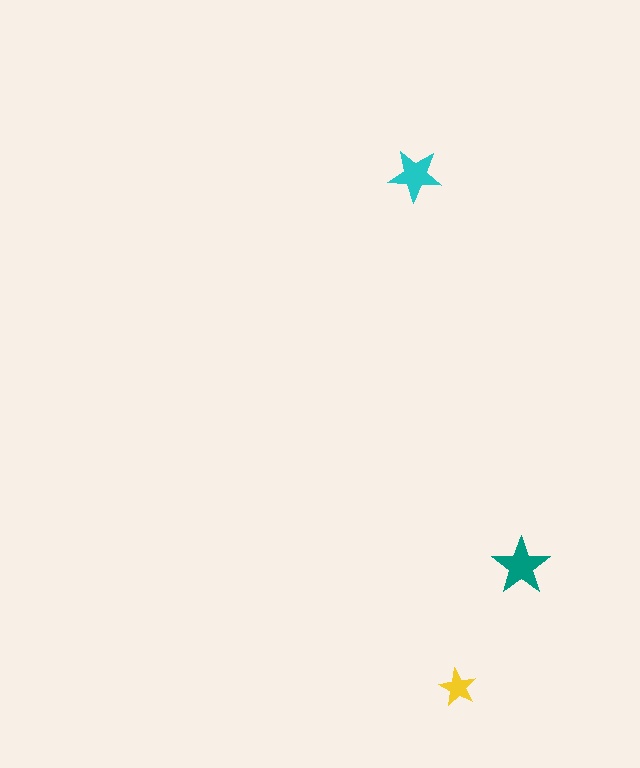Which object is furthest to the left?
The cyan star is leftmost.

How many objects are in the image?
There are 3 objects in the image.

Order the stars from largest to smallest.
the teal one, the cyan one, the yellow one.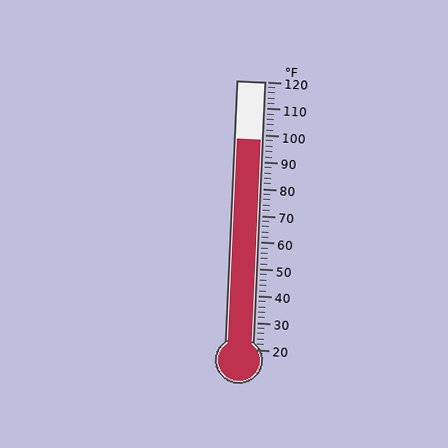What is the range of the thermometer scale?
The thermometer scale ranges from 20°F to 120°F.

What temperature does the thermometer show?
The thermometer shows approximately 98°F.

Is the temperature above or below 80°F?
The temperature is above 80°F.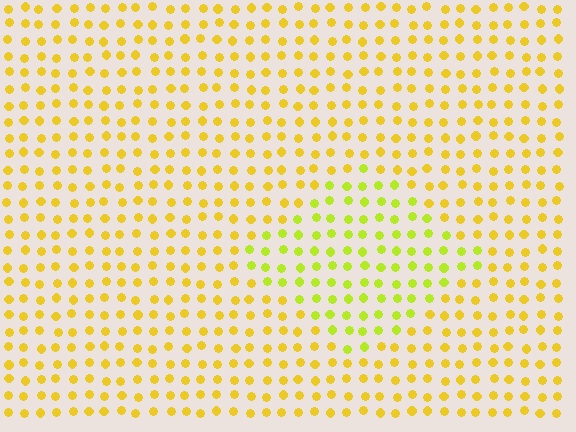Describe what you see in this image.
The image is filled with small yellow elements in a uniform arrangement. A diamond-shaped region is visible where the elements are tinted to a slightly different hue, forming a subtle color boundary.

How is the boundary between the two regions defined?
The boundary is defined purely by a slight shift in hue (about 27 degrees). Spacing, size, and orientation are identical on both sides.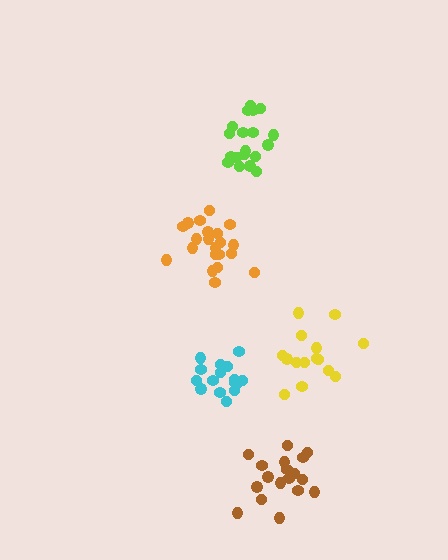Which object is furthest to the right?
The yellow cluster is rightmost.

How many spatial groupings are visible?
There are 5 spatial groupings.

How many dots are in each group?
Group 1: 19 dots, Group 2: 18 dots, Group 3: 21 dots, Group 4: 15 dots, Group 5: 16 dots (89 total).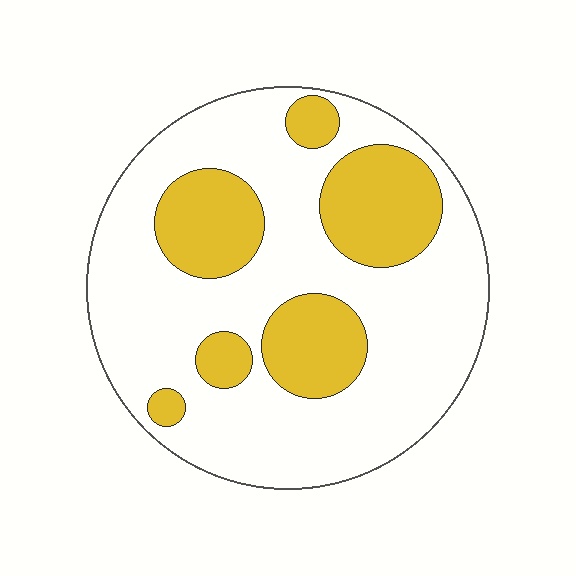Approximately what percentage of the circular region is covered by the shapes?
Approximately 30%.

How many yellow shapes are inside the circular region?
6.